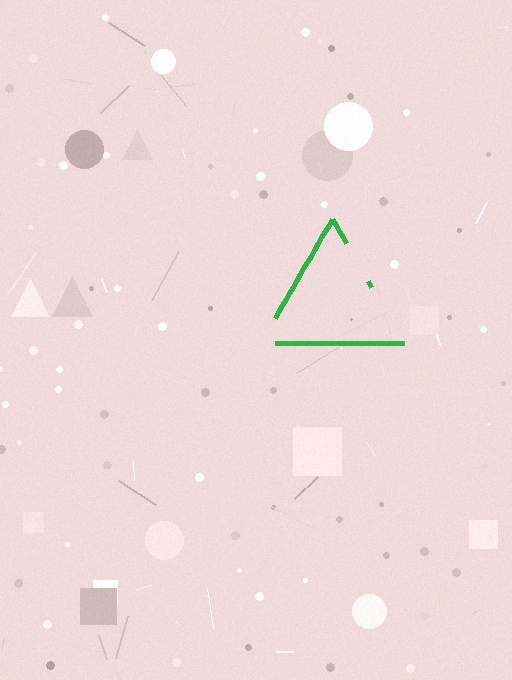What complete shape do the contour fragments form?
The contour fragments form a triangle.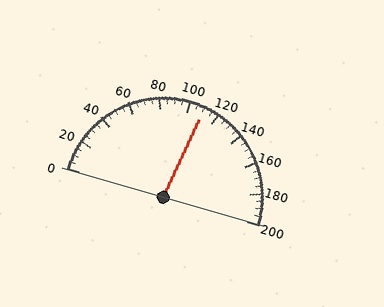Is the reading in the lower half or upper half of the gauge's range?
The reading is in the upper half of the range (0 to 200).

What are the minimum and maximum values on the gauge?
The gauge ranges from 0 to 200.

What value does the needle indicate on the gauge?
The needle indicates approximately 110.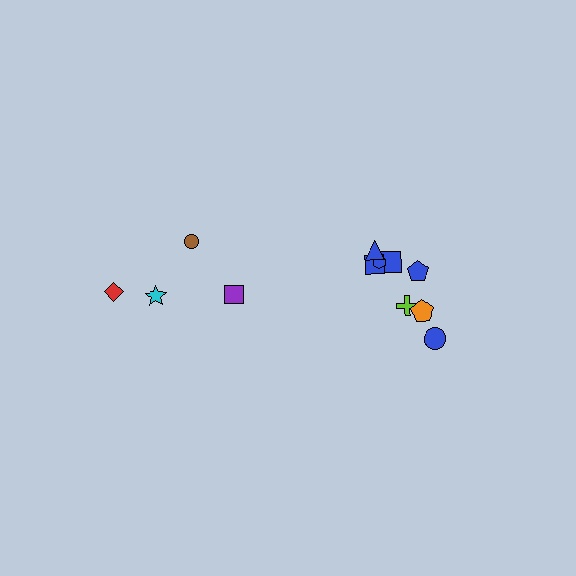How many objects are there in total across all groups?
There are 12 objects.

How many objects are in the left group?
There are 4 objects.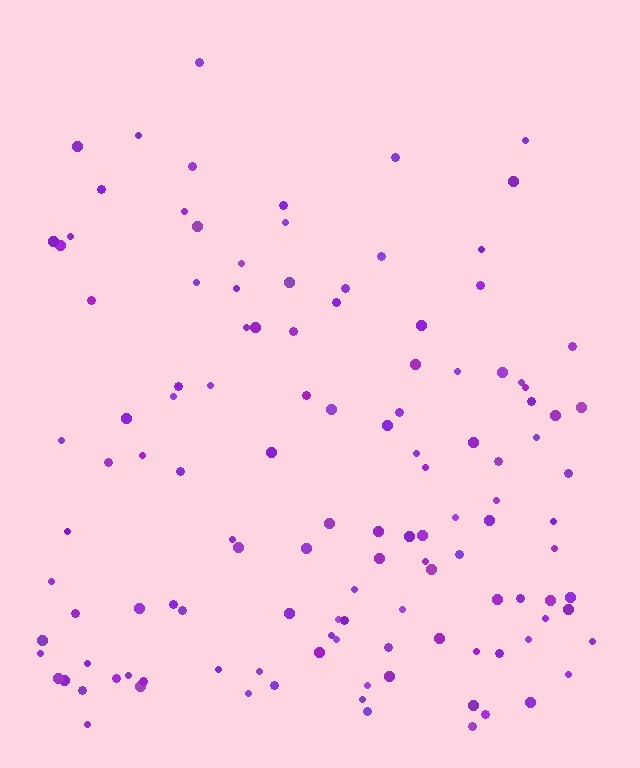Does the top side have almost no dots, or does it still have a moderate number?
Still a moderate number, just noticeably fewer than the bottom.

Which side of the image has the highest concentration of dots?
The bottom.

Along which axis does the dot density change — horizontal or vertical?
Vertical.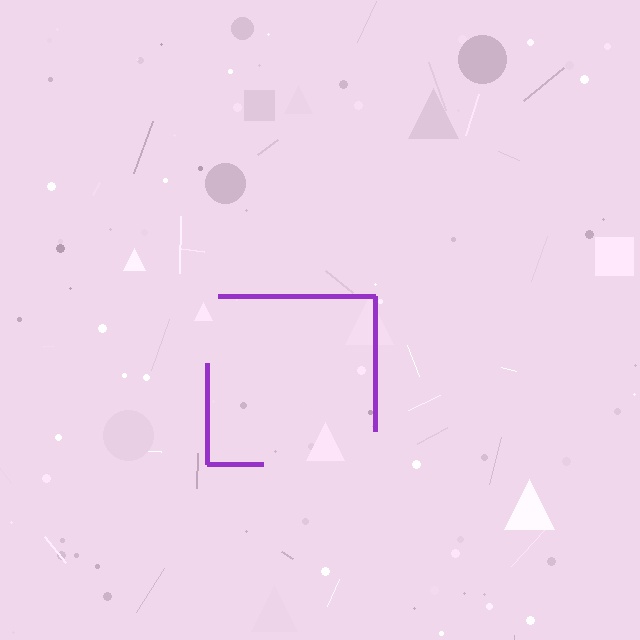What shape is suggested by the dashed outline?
The dashed outline suggests a square.